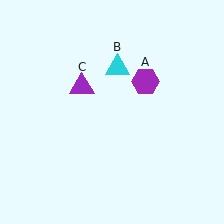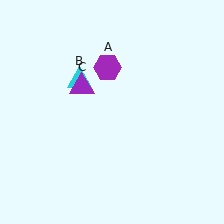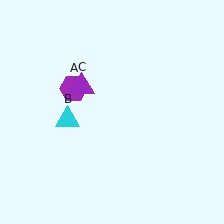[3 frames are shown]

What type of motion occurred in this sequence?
The purple hexagon (object A), cyan triangle (object B) rotated counterclockwise around the center of the scene.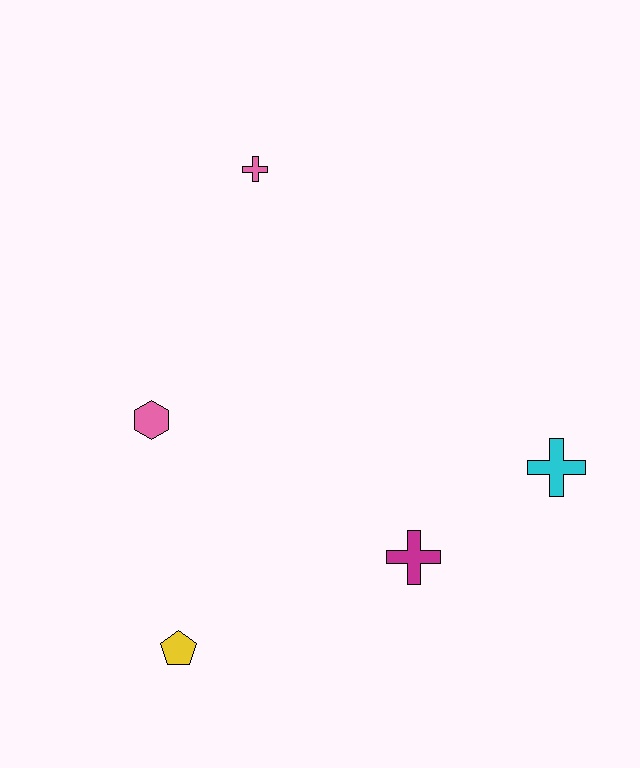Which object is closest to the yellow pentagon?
The pink hexagon is closest to the yellow pentagon.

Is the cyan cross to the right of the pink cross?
Yes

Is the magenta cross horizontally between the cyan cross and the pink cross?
Yes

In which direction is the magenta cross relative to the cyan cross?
The magenta cross is to the left of the cyan cross.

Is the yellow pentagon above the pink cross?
No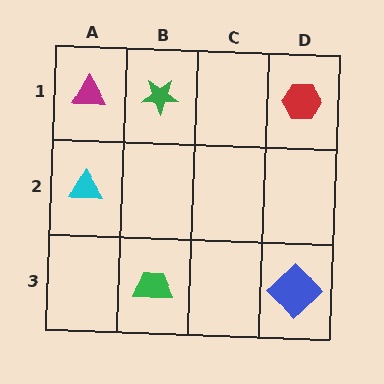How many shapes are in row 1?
3 shapes.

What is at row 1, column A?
A magenta triangle.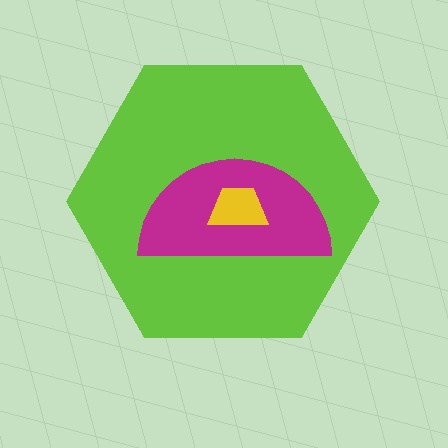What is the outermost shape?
The lime hexagon.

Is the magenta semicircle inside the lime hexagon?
Yes.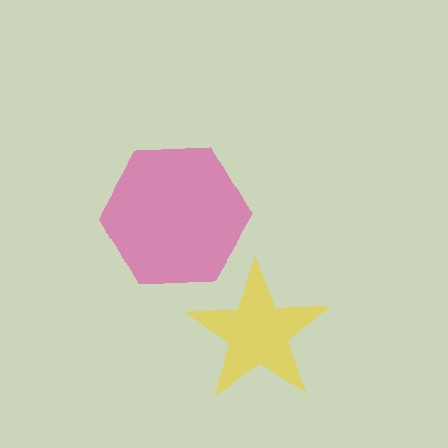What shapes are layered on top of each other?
The layered shapes are: a yellow star, a pink hexagon.